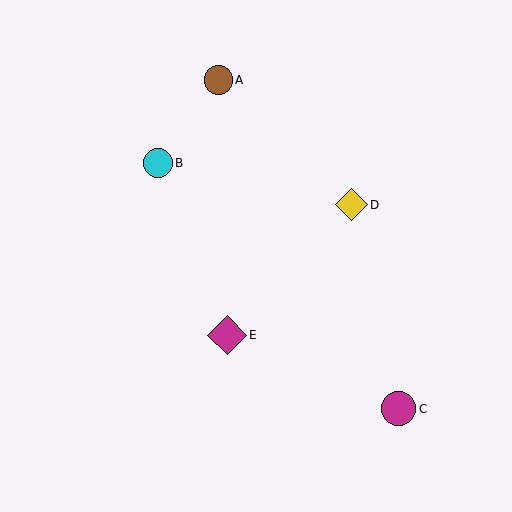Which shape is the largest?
The magenta diamond (labeled E) is the largest.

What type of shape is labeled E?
Shape E is a magenta diamond.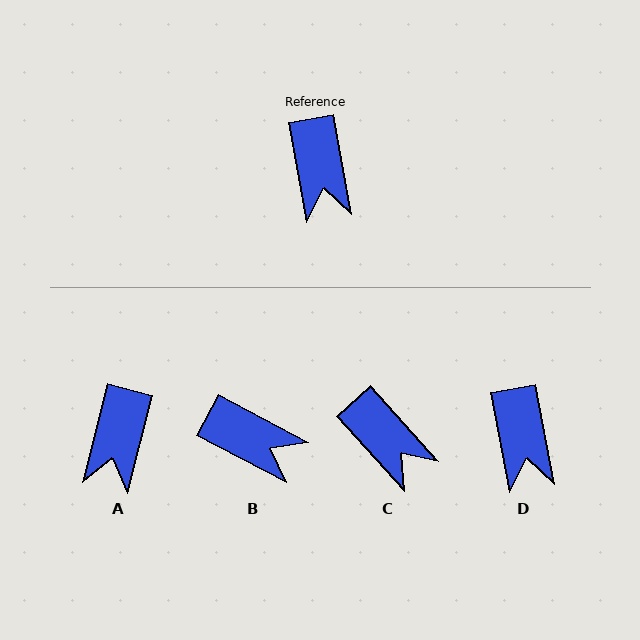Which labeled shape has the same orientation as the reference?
D.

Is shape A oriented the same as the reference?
No, it is off by about 25 degrees.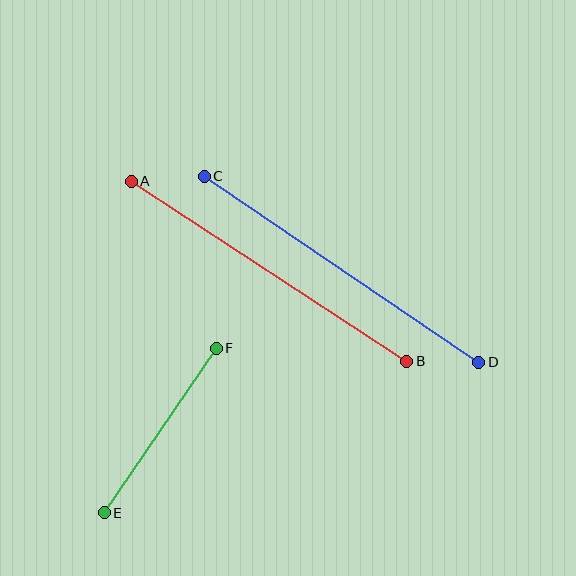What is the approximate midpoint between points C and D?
The midpoint is at approximately (342, 269) pixels.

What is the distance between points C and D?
The distance is approximately 332 pixels.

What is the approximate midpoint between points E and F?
The midpoint is at approximately (160, 431) pixels.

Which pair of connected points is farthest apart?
Points C and D are farthest apart.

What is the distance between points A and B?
The distance is approximately 329 pixels.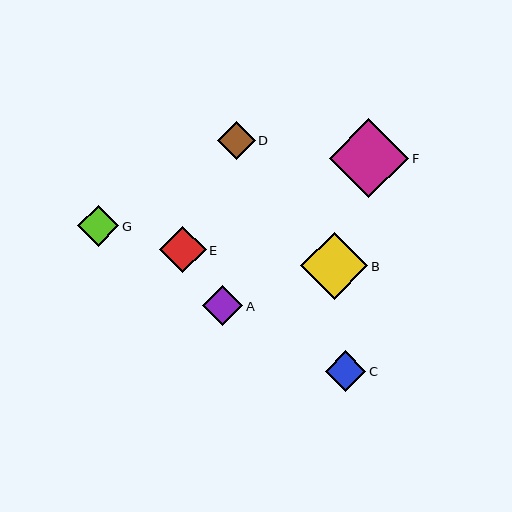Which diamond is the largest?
Diamond F is the largest with a size of approximately 79 pixels.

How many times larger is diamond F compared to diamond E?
Diamond F is approximately 1.7 times the size of diamond E.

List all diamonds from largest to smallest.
From largest to smallest: F, B, E, G, C, A, D.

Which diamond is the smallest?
Diamond D is the smallest with a size of approximately 38 pixels.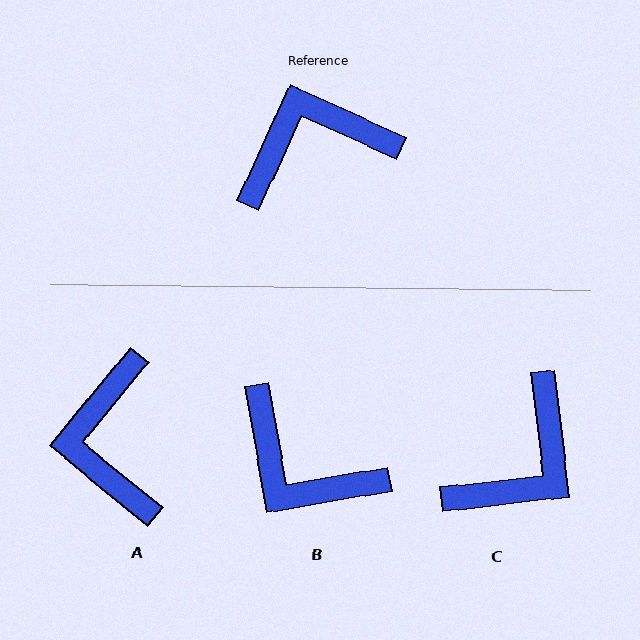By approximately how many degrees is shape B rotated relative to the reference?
Approximately 124 degrees counter-clockwise.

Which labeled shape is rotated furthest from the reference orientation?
C, about 149 degrees away.